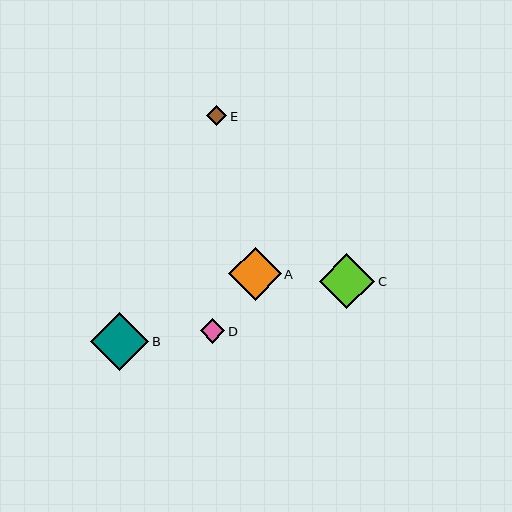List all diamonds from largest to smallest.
From largest to smallest: B, C, A, D, E.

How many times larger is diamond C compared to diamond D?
Diamond C is approximately 2.2 times the size of diamond D.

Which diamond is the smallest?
Diamond E is the smallest with a size of approximately 20 pixels.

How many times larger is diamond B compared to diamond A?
Diamond B is approximately 1.1 times the size of diamond A.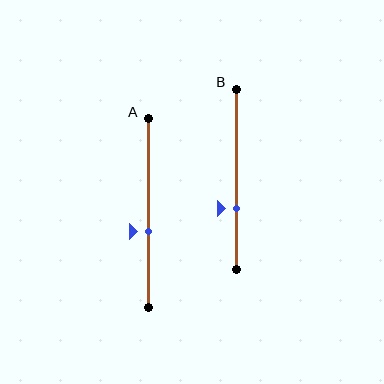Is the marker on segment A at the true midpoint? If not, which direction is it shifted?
No, the marker on segment A is shifted downward by about 10% of the segment length.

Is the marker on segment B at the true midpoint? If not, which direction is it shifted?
No, the marker on segment B is shifted downward by about 16% of the segment length.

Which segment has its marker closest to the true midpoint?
Segment A has its marker closest to the true midpoint.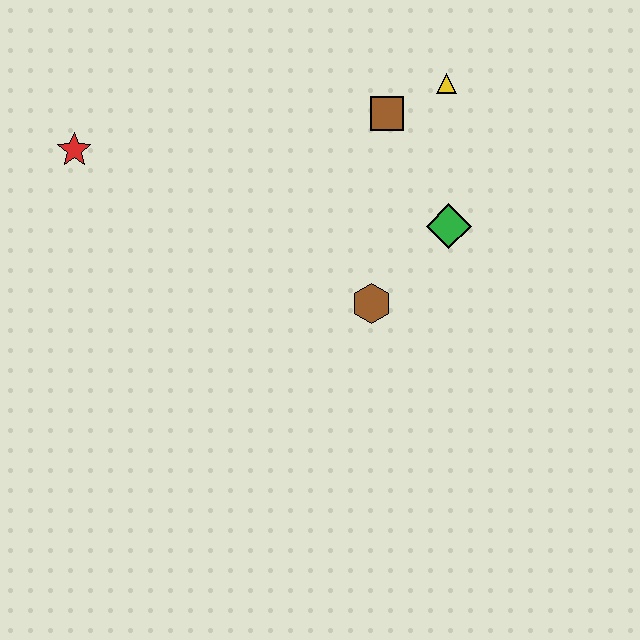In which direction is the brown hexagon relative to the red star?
The brown hexagon is to the right of the red star.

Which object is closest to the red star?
The brown square is closest to the red star.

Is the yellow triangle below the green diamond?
No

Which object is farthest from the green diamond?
The red star is farthest from the green diamond.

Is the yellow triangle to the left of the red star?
No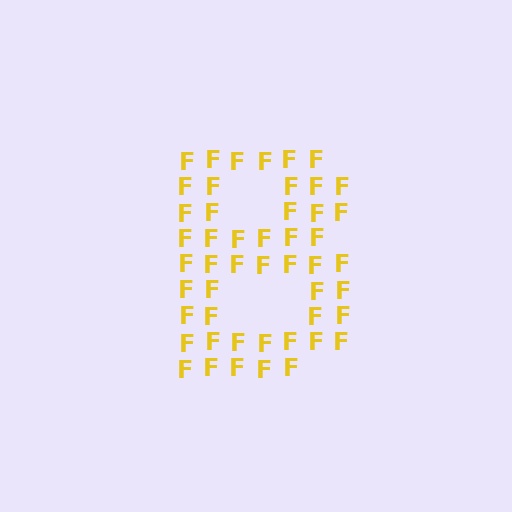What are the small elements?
The small elements are letter F's.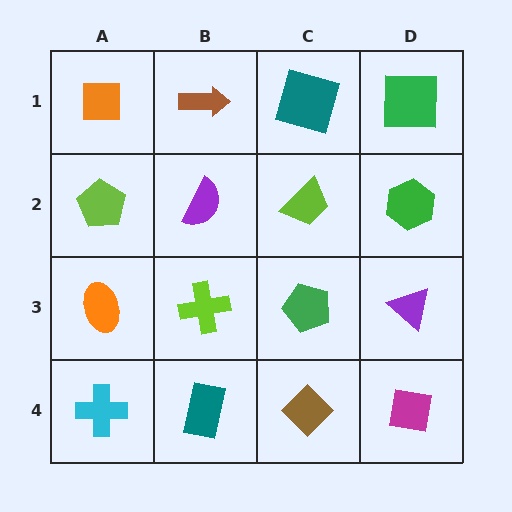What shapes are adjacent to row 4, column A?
An orange ellipse (row 3, column A), a teal rectangle (row 4, column B).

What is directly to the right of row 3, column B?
A green pentagon.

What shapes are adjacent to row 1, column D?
A green hexagon (row 2, column D), a teal square (row 1, column C).